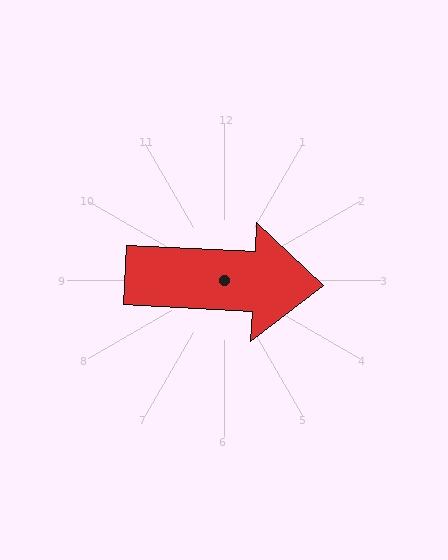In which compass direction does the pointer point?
East.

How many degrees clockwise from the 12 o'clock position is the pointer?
Approximately 93 degrees.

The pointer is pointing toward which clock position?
Roughly 3 o'clock.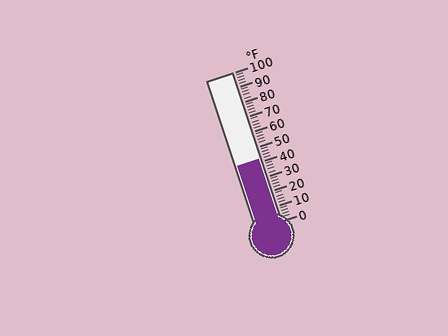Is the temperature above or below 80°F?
The temperature is below 80°F.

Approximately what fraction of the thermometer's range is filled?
The thermometer is filled to approximately 40% of its range.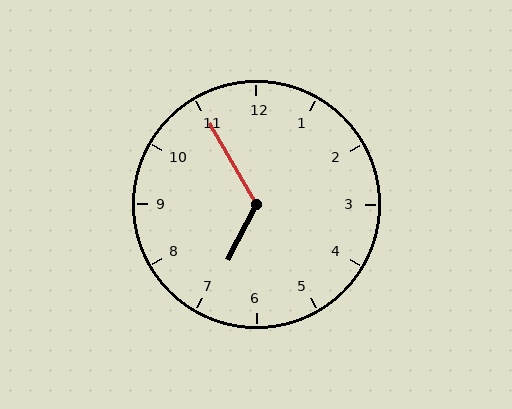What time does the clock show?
6:55.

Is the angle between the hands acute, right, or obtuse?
It is obtuse.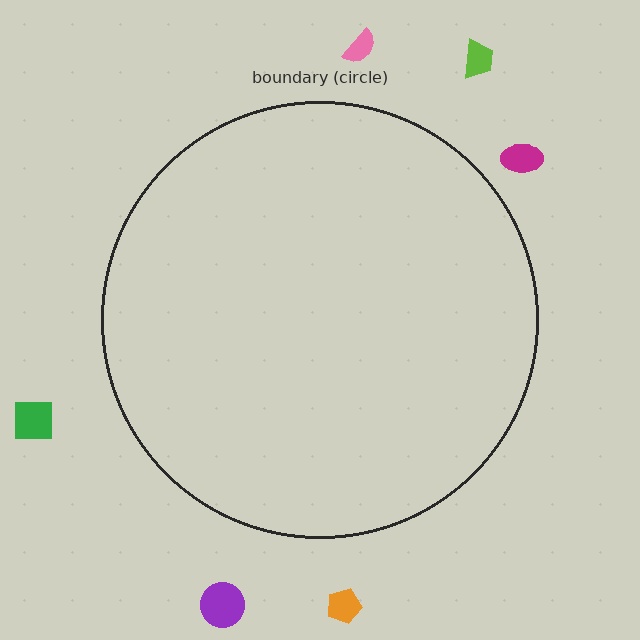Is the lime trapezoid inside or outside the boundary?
Outside.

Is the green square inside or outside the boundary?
Outside.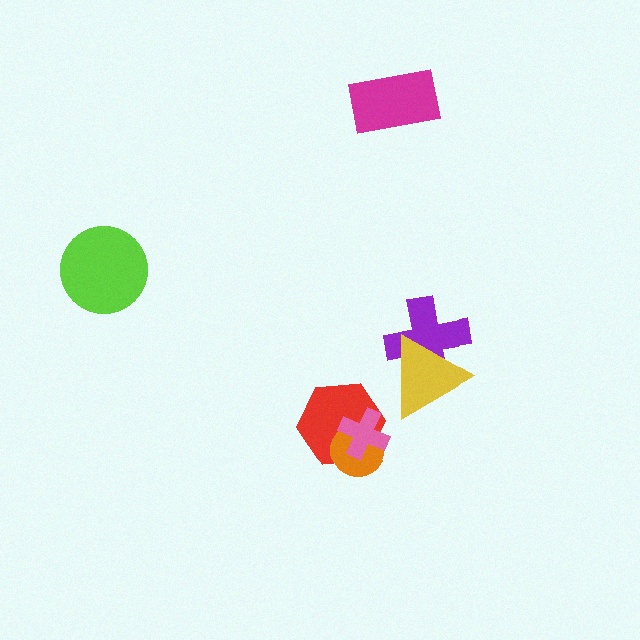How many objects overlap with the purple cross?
1 object overlaps with the purple cross.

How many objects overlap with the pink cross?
2 objects overlap with the pink cross.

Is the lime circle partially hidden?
No, no other shape covers it.